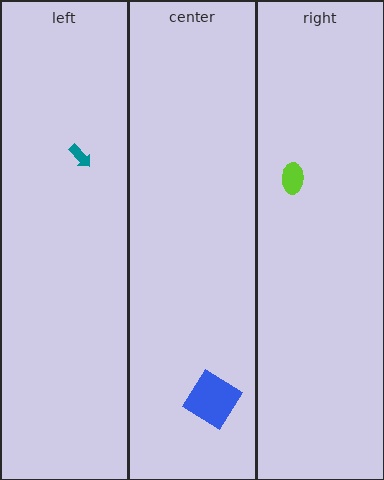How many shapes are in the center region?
1.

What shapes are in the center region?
The blue diamond.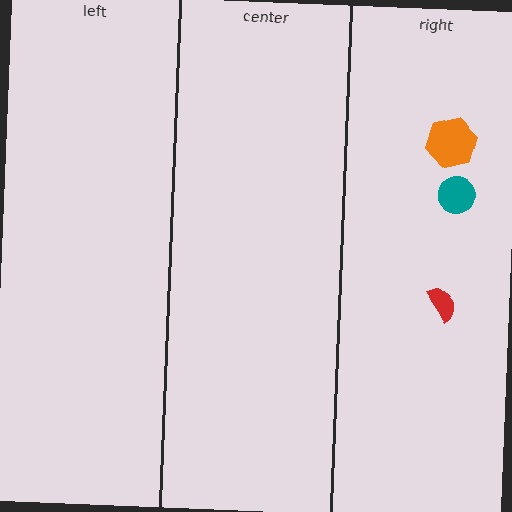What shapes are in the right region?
The orange hexagon, the teal circle, the red semicircle.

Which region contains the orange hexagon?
The right region.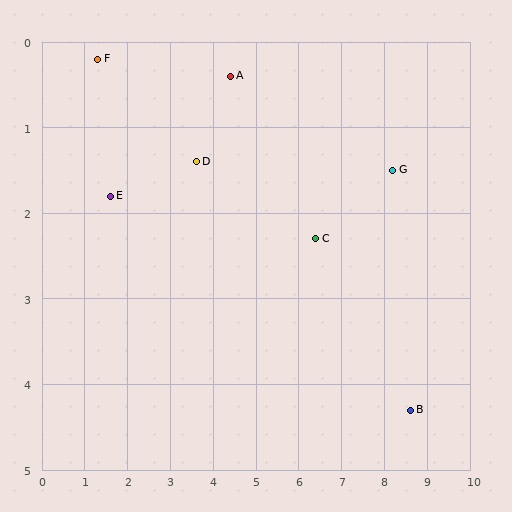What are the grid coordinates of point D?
Point D is at approximately (3.6, 1.4).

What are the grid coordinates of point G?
Point G is at approximately (8.2, 1.5).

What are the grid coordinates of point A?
Point A is at approximately (4.4, 0.4).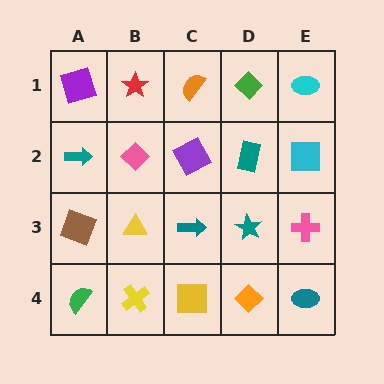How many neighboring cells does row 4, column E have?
2.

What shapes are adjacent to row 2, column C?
An orange semicircle (row 1, column C), a teal arrow (row 3, column C), a pink diamond (row 2, column B), a teal rectangle (row 2, column D).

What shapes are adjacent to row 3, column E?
A cyan square (row 2, column E), a teal ellipse (row 4, column E), a teal star (row 3, column D).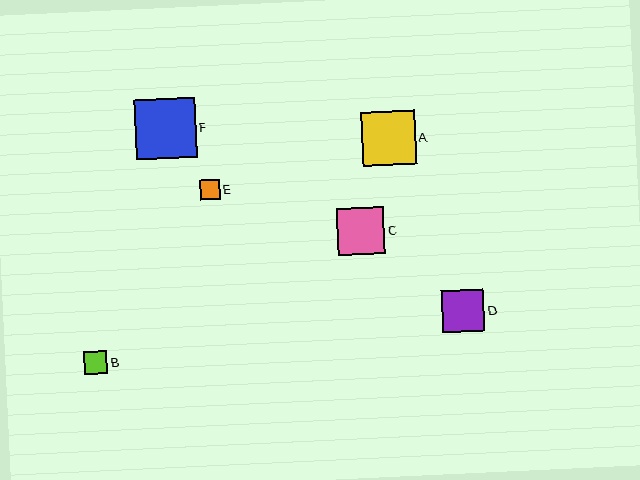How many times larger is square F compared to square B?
Square F is approximately 2.5 times the size of square B.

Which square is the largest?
Square F is the largest with a size of approximately 60 pixels.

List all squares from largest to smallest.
From largest to smallest: F, A, C, D, B, E.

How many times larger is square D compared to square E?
Square D is approximately 2.1 times the size of square E.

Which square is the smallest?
Square E is the smallest with a size of approximately 20 pixels.